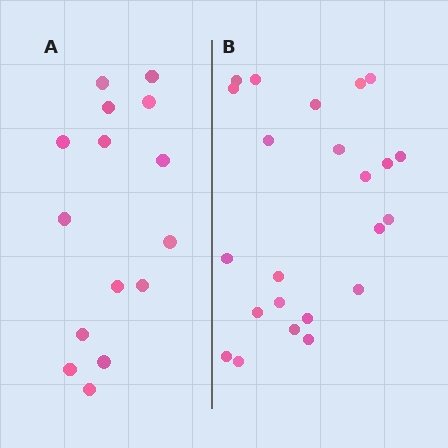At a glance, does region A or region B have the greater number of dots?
Region B (the right region) has more dots.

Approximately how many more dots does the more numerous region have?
Region B has roughly 8 or so more dots than region A.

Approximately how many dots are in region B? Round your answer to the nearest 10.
About 20 dots. (The exact count is 23, which rounds to 20.)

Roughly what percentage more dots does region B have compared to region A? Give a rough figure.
About 55% more.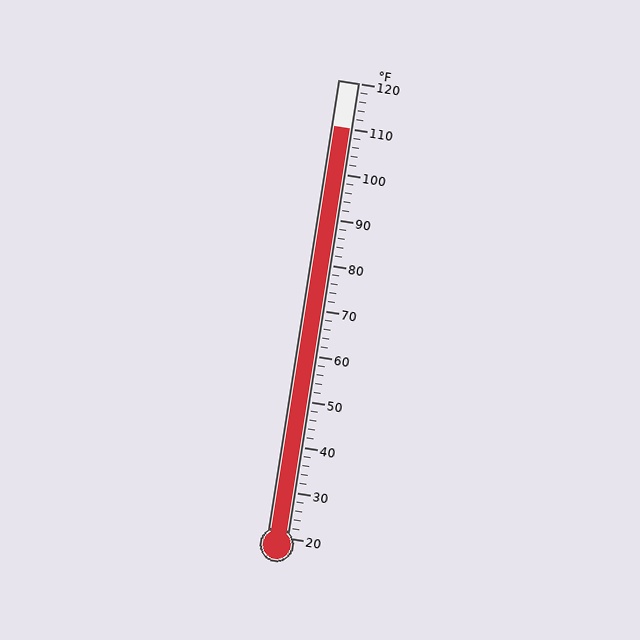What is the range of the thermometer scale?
The thermometer scale ranges from 20°F to 120°F.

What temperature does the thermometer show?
The thermometer shows approximately 110°F.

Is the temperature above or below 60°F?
The temperature is above 60°F.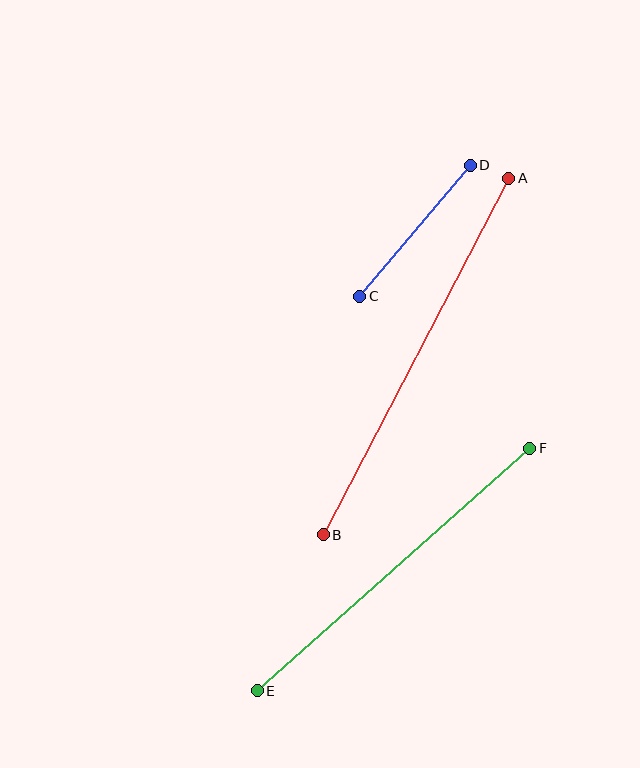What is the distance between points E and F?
The distance is approximately 365 pixels.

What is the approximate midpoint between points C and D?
The midpoint is at approximately (415, 231) pixels.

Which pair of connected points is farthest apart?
Points A and B are farthest apart.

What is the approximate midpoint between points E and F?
The midpoint is at approximately (394, 569) pixels.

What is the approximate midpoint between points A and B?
The midpoint is at approximately (416, 357) pixels.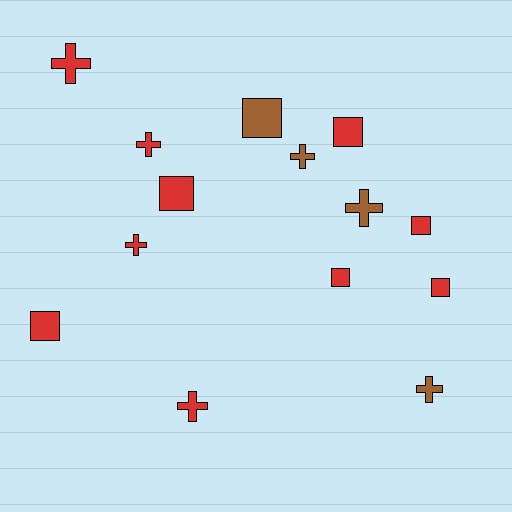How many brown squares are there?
There is 1 brown square.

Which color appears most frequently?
Red, with 10 objects.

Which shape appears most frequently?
Cross, with 7 objects.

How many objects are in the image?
There are 14 objects.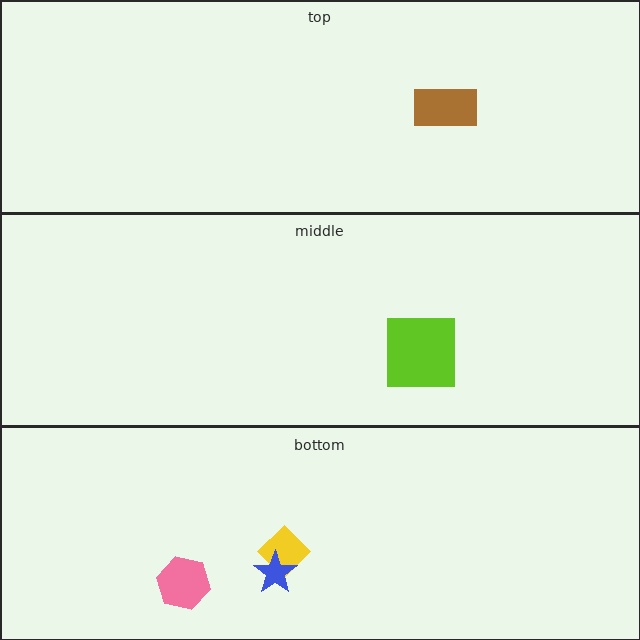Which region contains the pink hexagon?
The bottom region.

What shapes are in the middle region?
The lime square.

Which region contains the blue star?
The bottom region.